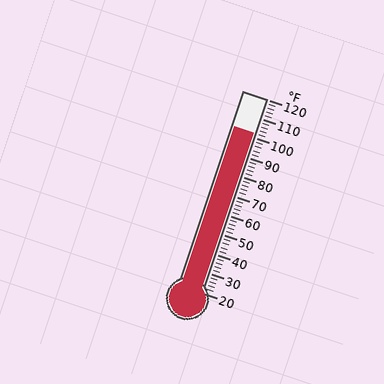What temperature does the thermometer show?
The thermometer shows approximately 102°F.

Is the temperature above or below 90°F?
The temperature is above 90°F.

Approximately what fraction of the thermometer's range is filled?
The thermometer is filled to approximately 80% of its range.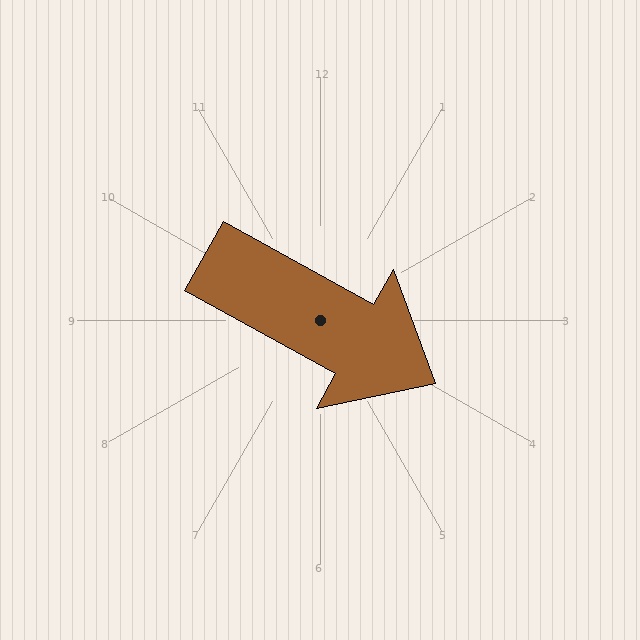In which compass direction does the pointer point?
Southeast.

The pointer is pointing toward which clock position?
Roughly 4 o'clock.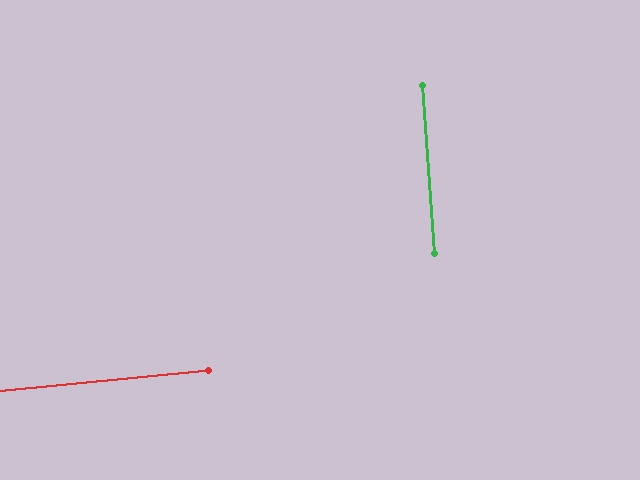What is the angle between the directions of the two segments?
Approximately 89 degrees.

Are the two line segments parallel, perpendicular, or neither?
Perpendicular — they meet at approximately 89°.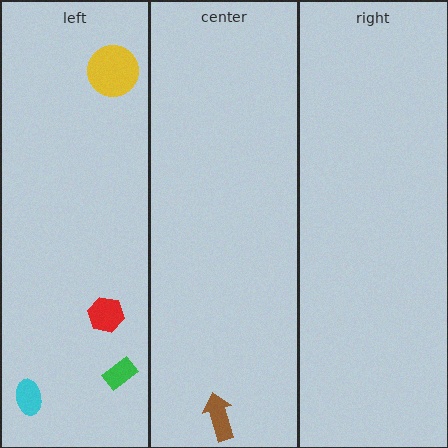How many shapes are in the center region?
1.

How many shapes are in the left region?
4.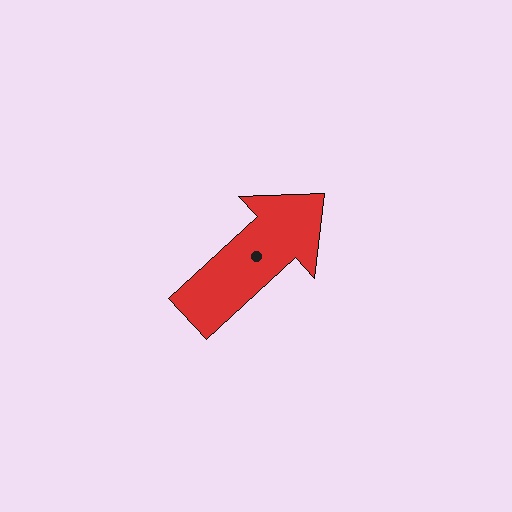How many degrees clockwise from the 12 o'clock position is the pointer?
Approximately 47 degrees.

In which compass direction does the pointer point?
Northeast.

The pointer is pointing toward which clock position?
Roughly 2 o'clock.